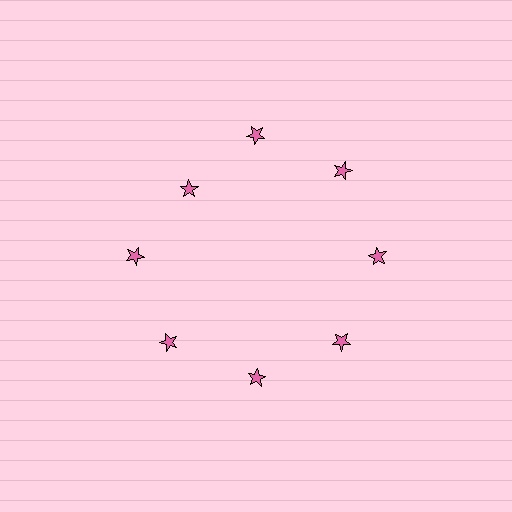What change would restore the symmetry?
The symmetry would be restored by moving it outward, back onto the ring so that all 8 stars sit at equal angles and equal distance from the center.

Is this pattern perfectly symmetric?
No. The 8 pink stars are arranged in a ring, but one element near the 10 o'clock position is pulled inward toward the center, breaking the 8-fold rotational symmetry.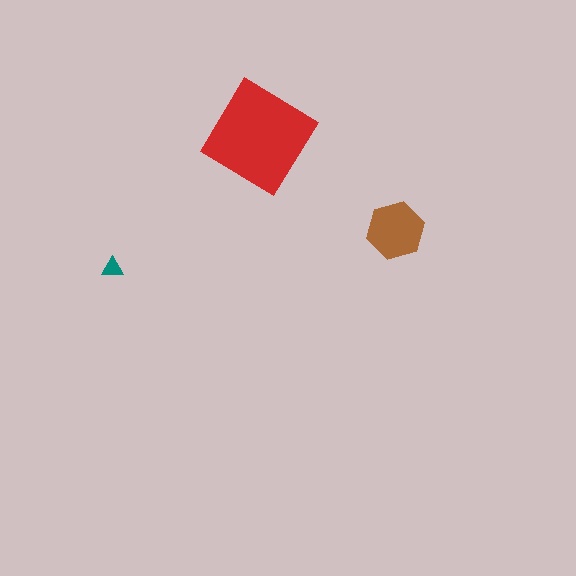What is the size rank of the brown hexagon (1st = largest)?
2nd.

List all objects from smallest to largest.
The teal triangle, the brown hexagon, the red diamond.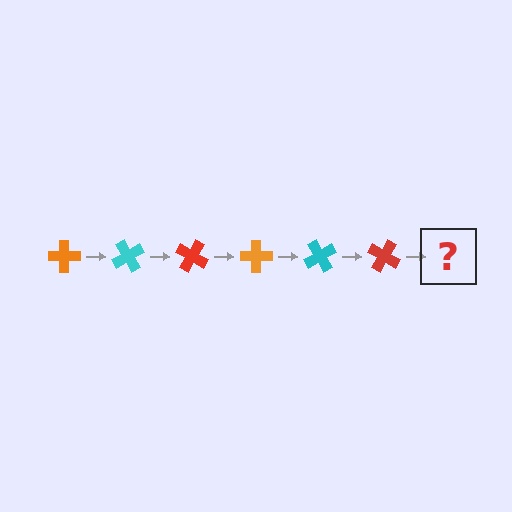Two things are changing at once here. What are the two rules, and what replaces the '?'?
The two rules are that it rotates 60 degrees each step and the color cycles through orange, cyan, and red. The '?' should be an orange cross, rotated 360 degrees from the start.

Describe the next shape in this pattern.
It should be an orange cross, rotated 360 degrees from the start.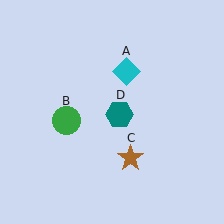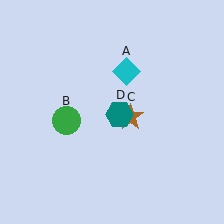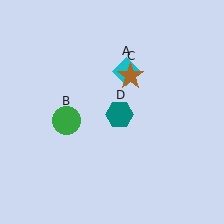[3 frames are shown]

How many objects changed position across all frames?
1 object changed position: brown star (object C).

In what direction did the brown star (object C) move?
The brown star (object C) moved up.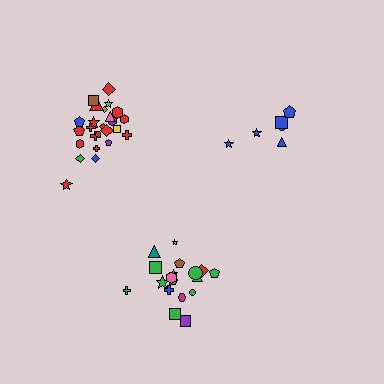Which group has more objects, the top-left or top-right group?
The top-left group.